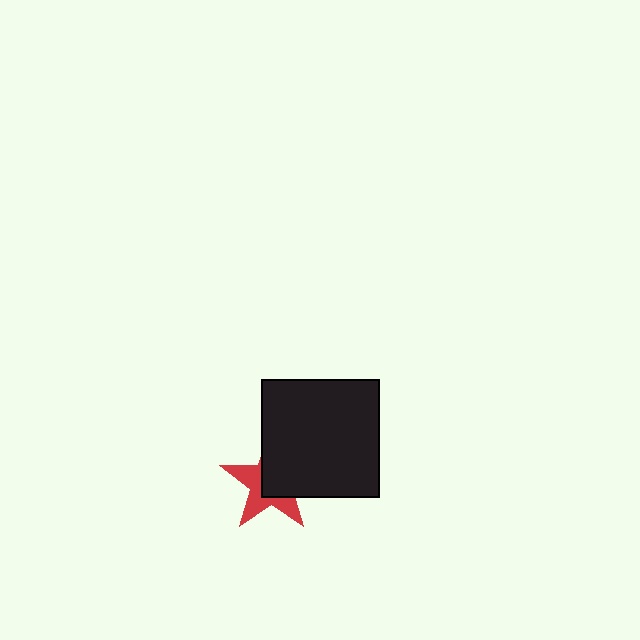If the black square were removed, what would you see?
You would see the complete red star.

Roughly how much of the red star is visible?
About half of it is visible (roughly 47%).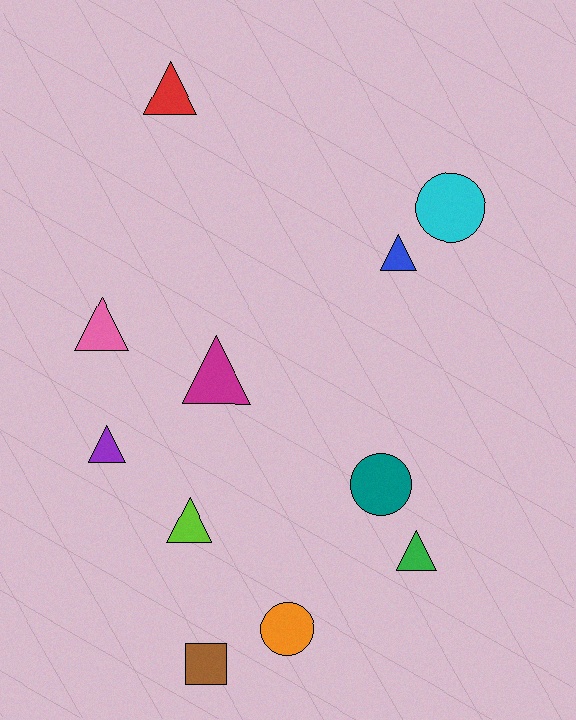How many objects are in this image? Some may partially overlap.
There are 11 objects.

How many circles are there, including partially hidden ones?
There are 3 circles.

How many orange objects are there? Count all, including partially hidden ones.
There is 1 orange object.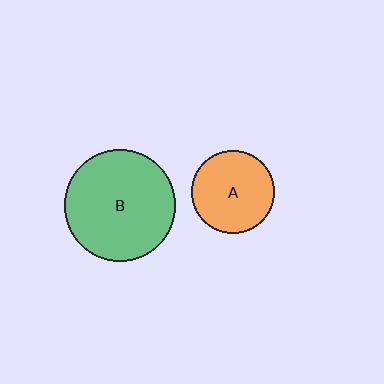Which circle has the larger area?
Circle B (green).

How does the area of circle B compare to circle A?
Approximately 1.8 times.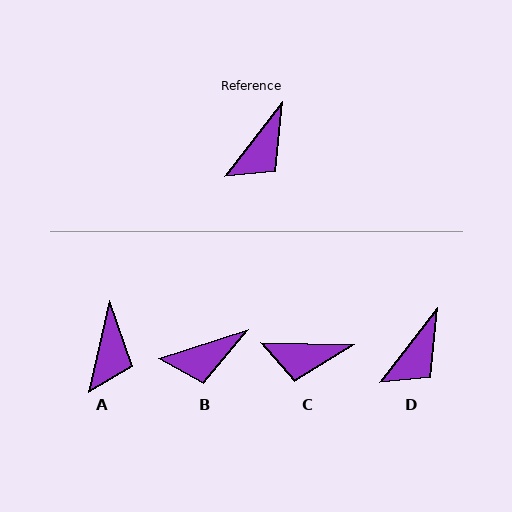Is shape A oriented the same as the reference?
No, it is off by about 25 degrees.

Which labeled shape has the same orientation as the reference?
D.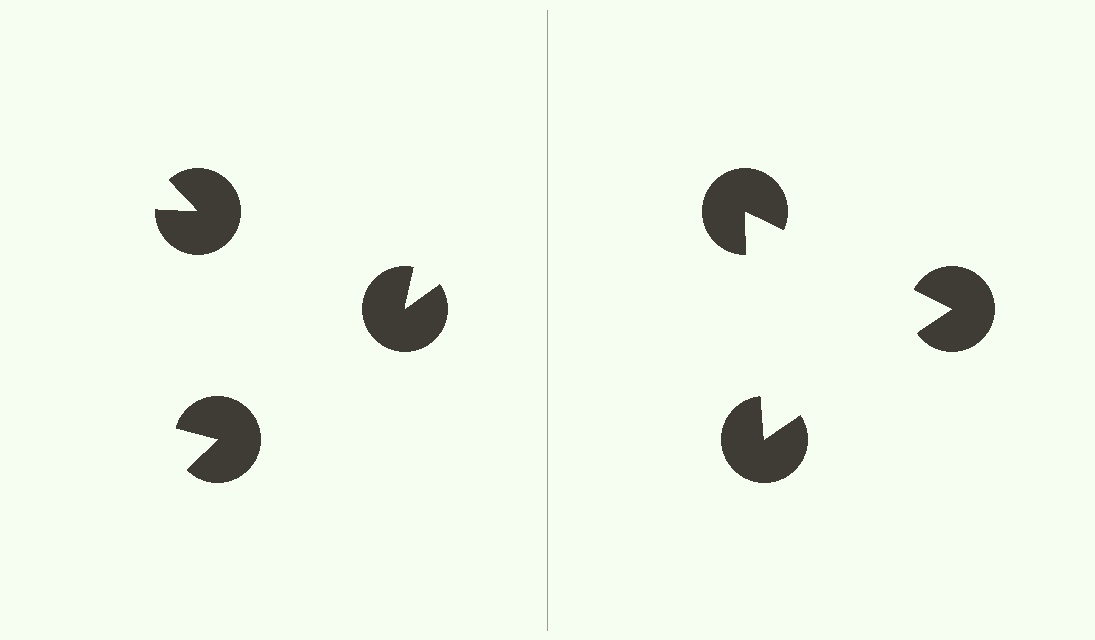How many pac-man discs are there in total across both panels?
6 — 3 on each side.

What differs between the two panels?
The pac-man discs are positioned identically on both sides; only the wedge orientations differ. On the right they align to a triangle; on the left they are misaligned.